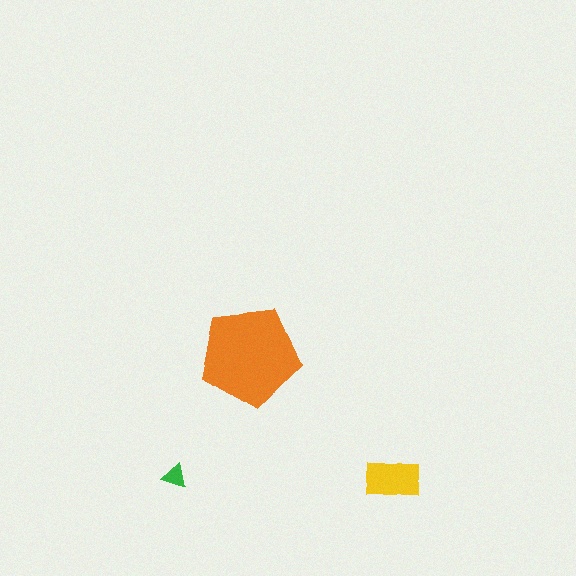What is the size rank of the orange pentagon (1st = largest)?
1st.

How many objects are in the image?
There are 3 objects in the image.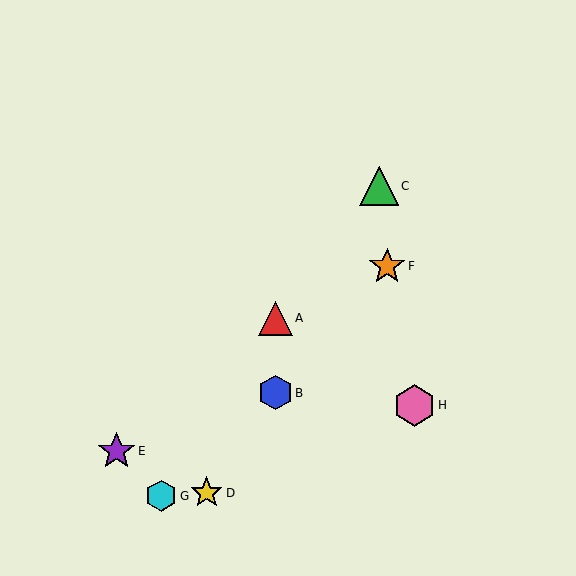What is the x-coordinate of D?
Object D is at x≈207.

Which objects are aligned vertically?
Objects A, B are aligned vertically.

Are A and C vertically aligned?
No, A is at x≈275 and C is at x≈379.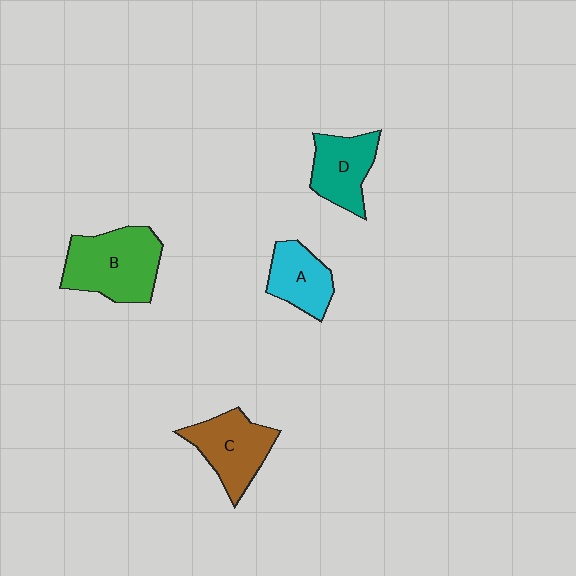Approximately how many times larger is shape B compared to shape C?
Approximately 1.3 times.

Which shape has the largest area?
Shape B (green).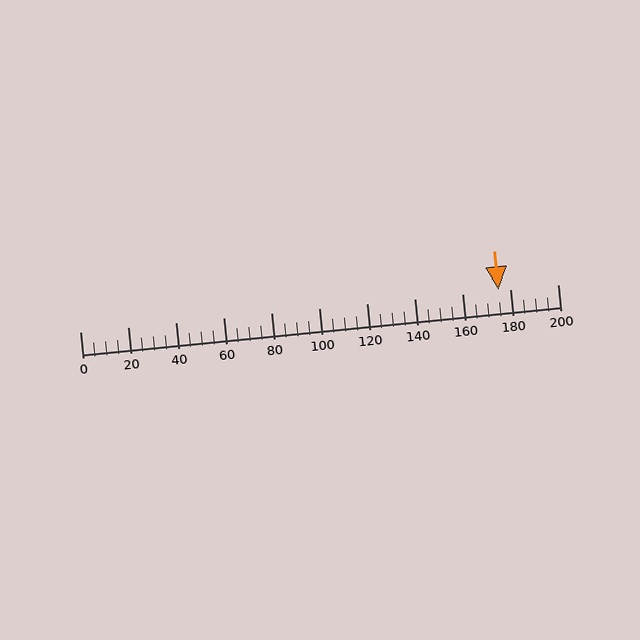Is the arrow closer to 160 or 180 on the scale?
The arrow is closer to 180.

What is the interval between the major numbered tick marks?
The major tick marks are spaced 20 units apart.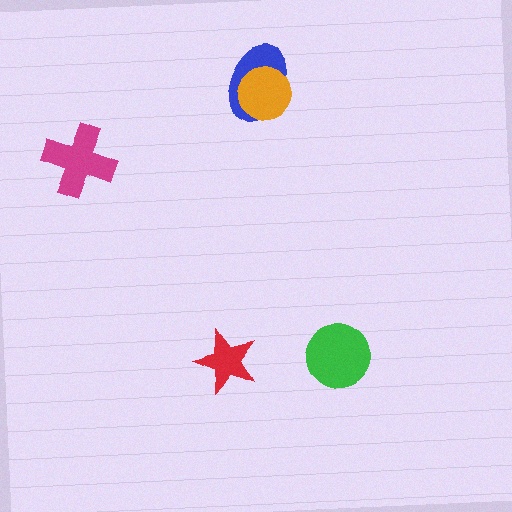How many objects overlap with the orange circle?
1 object overlaps with the orange circle.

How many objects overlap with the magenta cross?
0 objects overlap with the magenta cross.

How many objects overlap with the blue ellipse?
1 object overlaps with the blue ellipse.